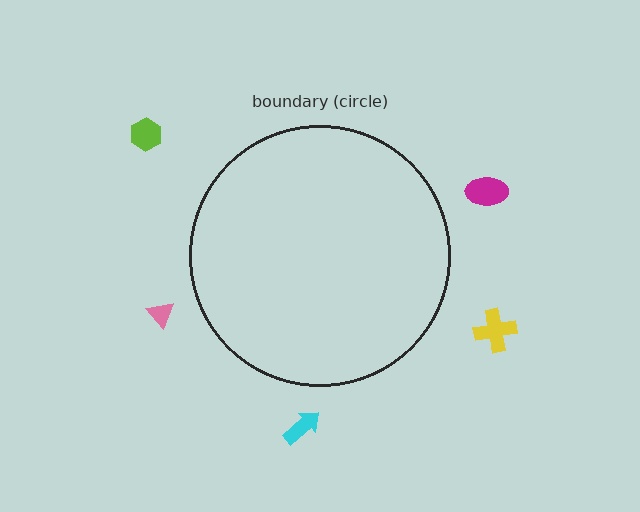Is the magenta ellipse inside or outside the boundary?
Outside.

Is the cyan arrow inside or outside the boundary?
Outside.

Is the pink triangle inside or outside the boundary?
Outside.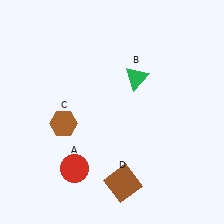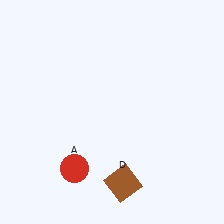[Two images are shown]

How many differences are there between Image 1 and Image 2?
There are 2 differences between the two images.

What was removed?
The green triangle (B), the brown hexagon (C) were removed in Image 2.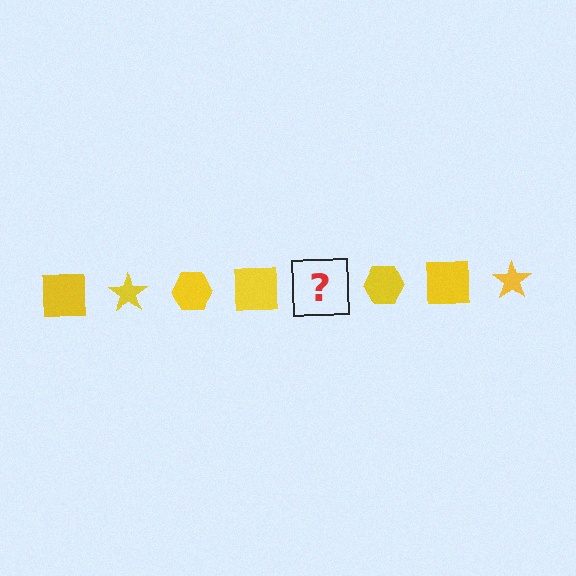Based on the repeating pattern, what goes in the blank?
The blank should be a yellow star.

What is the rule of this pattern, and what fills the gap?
The rule is that the pattern cycles through square, star, hexagon shapes in yellow. The gap should be filled with a yellow star.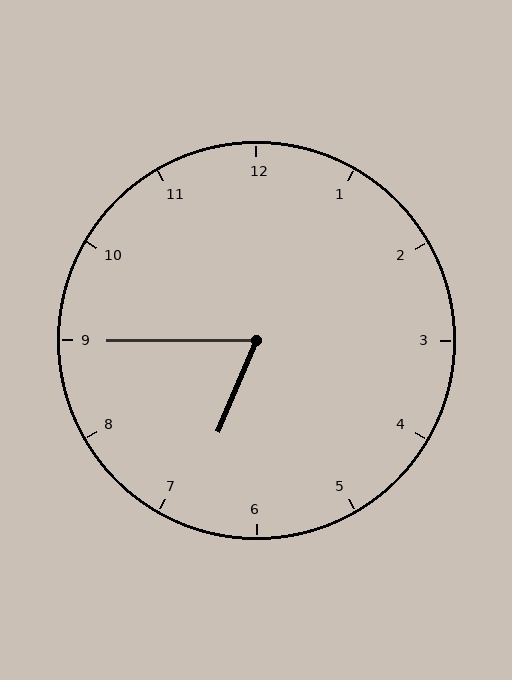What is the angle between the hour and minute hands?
Approximately 68 degrees.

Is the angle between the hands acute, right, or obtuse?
It is acute.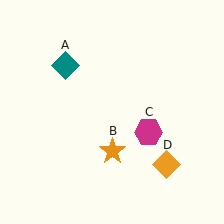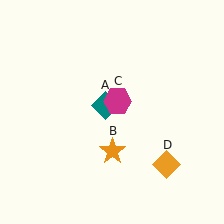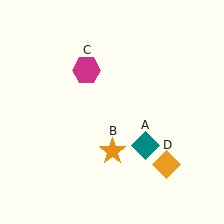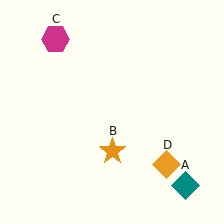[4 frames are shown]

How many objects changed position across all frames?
2 objects changed position: teal diamond (object A), magenta hexagon (object C).